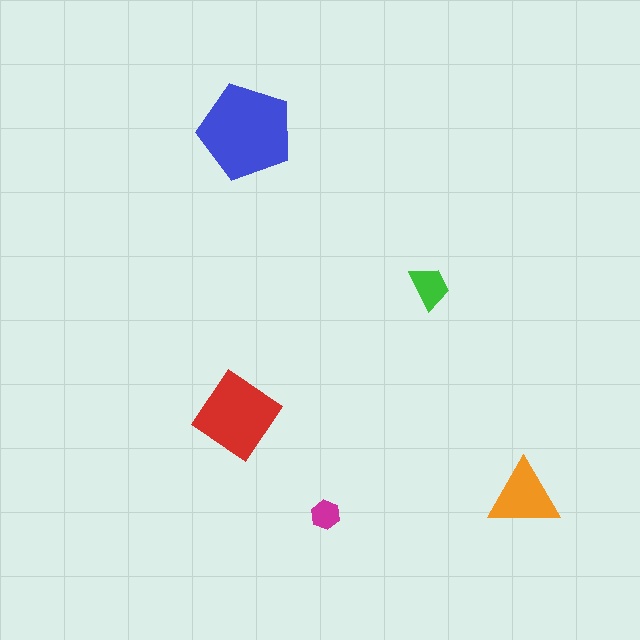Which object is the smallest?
The magenta hexagon.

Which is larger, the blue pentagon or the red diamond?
The blue pentagon.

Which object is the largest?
The blue pentagon.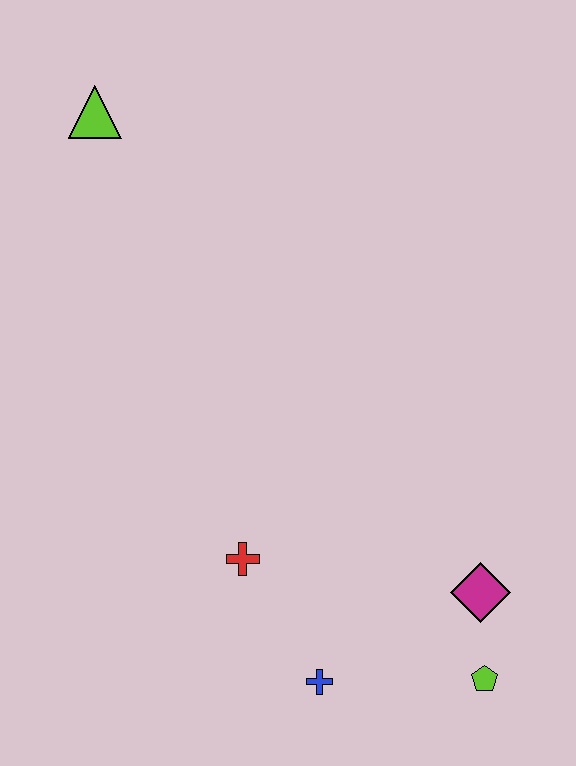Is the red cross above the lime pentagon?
Yes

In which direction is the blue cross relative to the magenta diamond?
The blue cross is to the left of the magenta diamond.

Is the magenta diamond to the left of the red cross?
No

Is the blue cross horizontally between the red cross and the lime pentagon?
Yes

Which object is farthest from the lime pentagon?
The lime triangle is farthest from the lime pentagon.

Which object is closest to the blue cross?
The red cross is closest to the blue cross.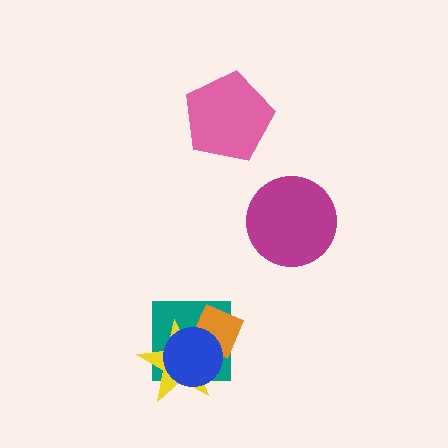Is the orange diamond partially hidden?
Yes, it is partially covered by another shape.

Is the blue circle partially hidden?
No, no other shape covers it.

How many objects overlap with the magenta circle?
0 objects overlap with the magenta circle.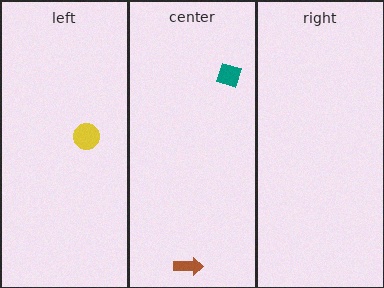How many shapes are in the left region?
1.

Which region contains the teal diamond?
The center region.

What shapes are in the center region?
The brown arrow, the teal diamond.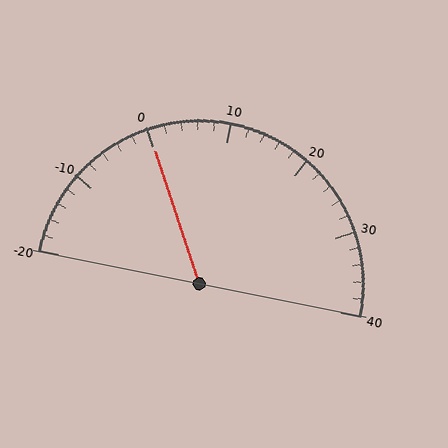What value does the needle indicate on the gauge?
The needle indicates approximately 0.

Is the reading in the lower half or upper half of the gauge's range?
The reading is in the lower half of the range (-20 to 40).